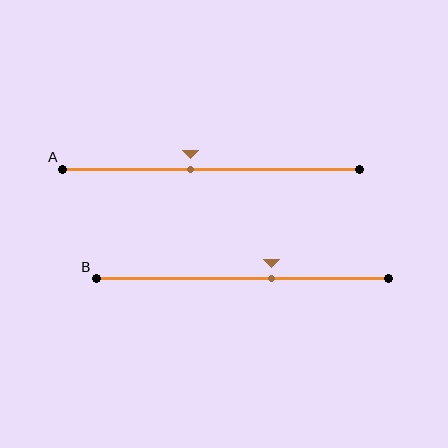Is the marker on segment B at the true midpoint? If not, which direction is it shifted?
No, the marker on segment B is shifted to the right by about 10% of the segment length.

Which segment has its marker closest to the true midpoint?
Segment A has its marker closest to the true midpoint.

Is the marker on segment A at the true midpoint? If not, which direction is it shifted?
No, the marker on segment A is shifted to the left by about 7% of the segment length.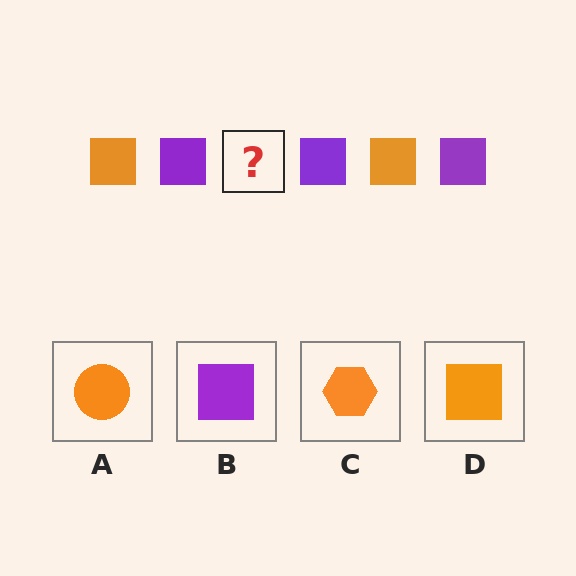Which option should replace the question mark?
Option D.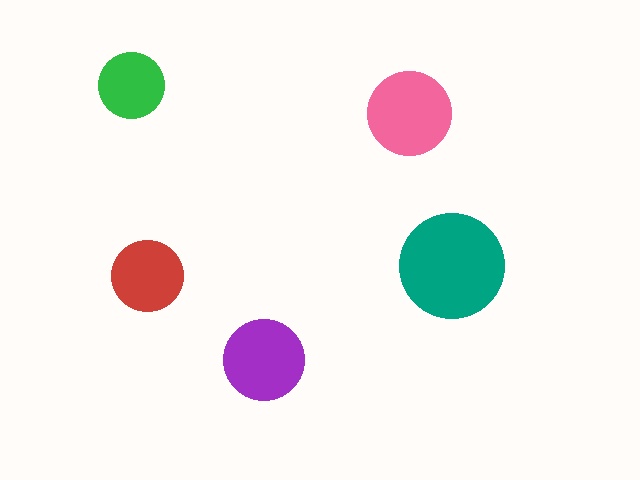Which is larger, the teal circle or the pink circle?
The teal one.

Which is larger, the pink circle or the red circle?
The pink one.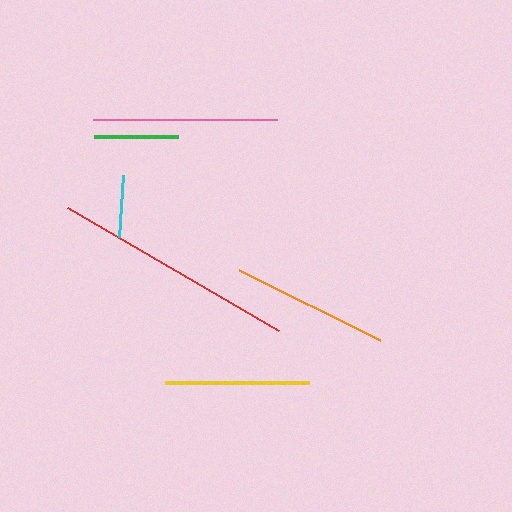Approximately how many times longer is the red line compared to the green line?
The red line is approximately 2.9 times the length of the green line.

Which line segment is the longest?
The red line is the longest at approximately 244 pixels.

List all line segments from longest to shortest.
From longest to shortest: red, pink, orange, yellow, green, cyan.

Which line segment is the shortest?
The cyan line is the shortest at approximately 63 pixels.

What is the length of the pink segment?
The pink segment is approximately 184 pixels long.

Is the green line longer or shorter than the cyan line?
The green line is longer than the cyan line.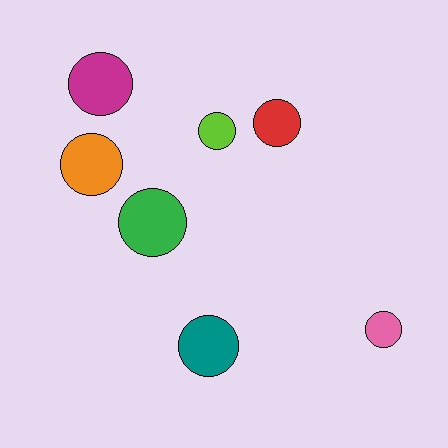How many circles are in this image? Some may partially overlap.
There are 7 circles.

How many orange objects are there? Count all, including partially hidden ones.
There is 1 orange object.